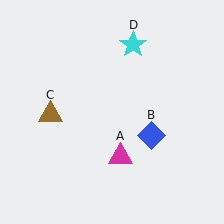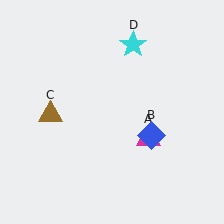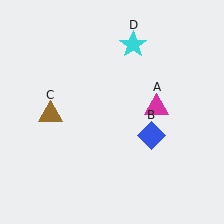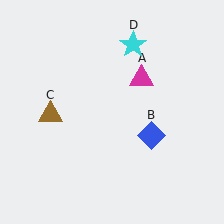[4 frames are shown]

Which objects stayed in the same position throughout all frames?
Blue diamond (object B) and brown triangle (object C) and cyan star (object D) remained stationary.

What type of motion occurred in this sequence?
The magenta triangle (object A) rotated counterclockwise around the center of the scene.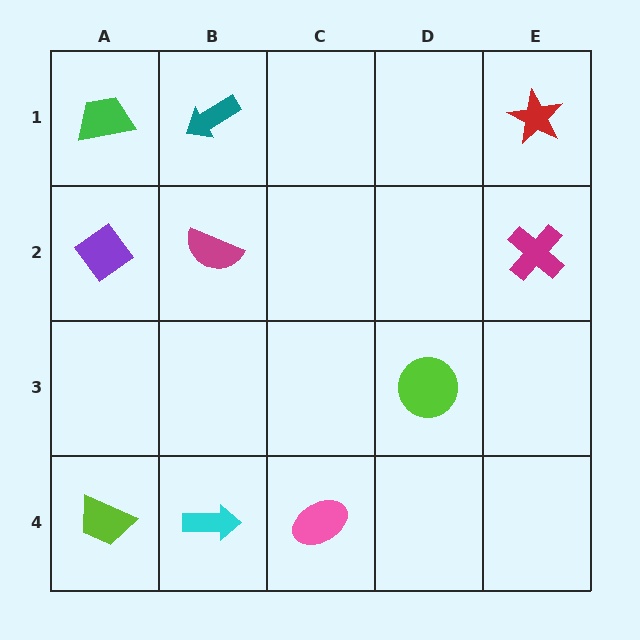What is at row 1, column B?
A teal arrow.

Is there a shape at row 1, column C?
No, that cell is empty.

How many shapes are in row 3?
1 shape.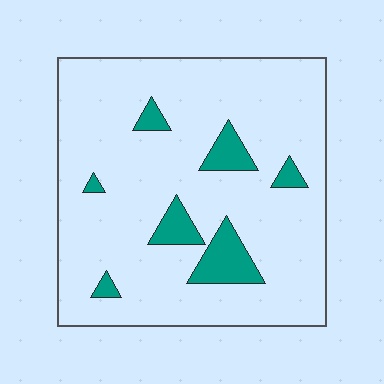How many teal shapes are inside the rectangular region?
7.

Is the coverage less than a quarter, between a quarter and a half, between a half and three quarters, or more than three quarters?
Less than a quarter.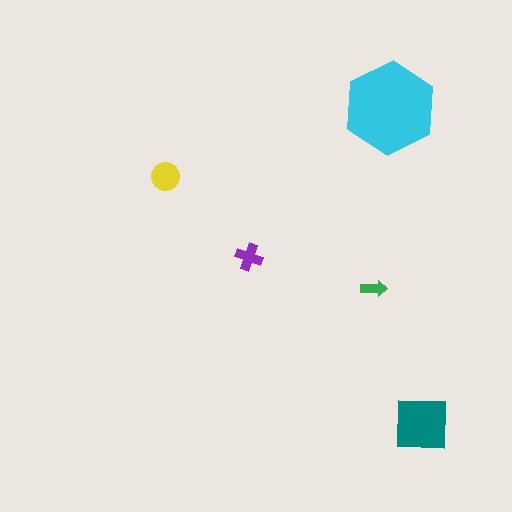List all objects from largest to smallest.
The cyan hexagon, the teal square, the yellow circle, the purple cross, the green arrow.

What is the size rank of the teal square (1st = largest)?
2nd.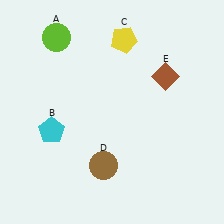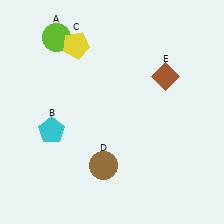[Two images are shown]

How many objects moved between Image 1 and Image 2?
1 object moved between the two images.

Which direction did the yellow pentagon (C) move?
The yellow pentagon (C) moved left.